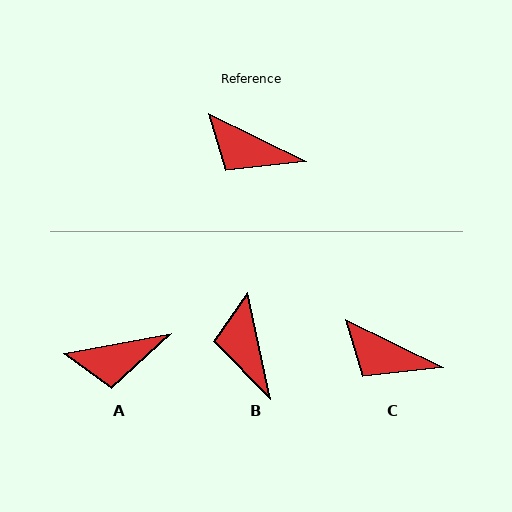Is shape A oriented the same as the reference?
No, it is off by about 37 degrees.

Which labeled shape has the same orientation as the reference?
C.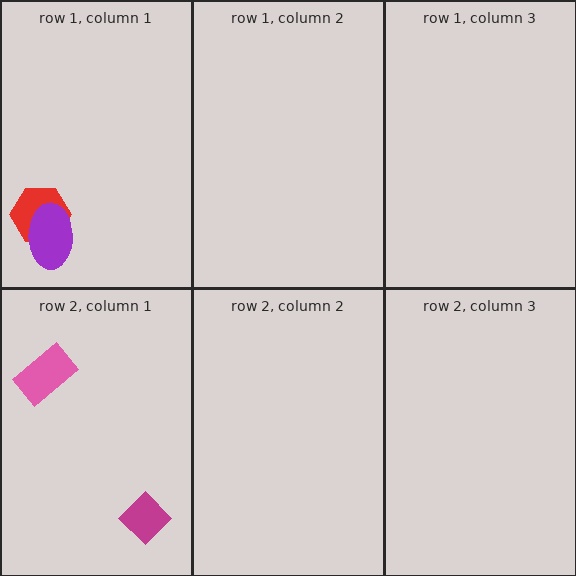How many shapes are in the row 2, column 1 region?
2.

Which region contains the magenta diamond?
The row 2, column 1 region.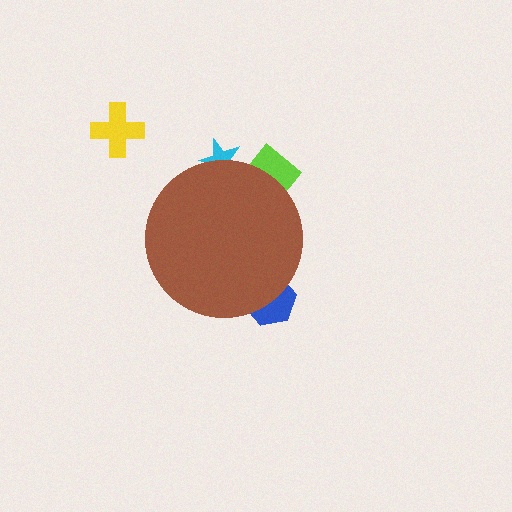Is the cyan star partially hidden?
Yes, the cyan star is partially hidden behind the brown circle.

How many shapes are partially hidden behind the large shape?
3 shapes are partially hidden.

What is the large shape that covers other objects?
A brown circle.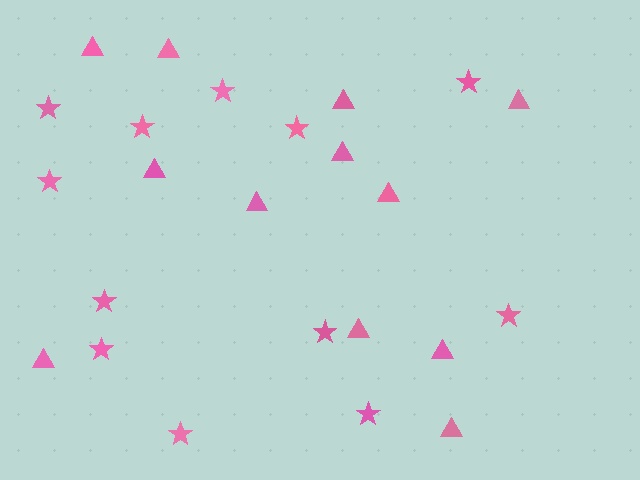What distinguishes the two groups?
There are 2 groups: one group of stars (12) and one group of triangles (12).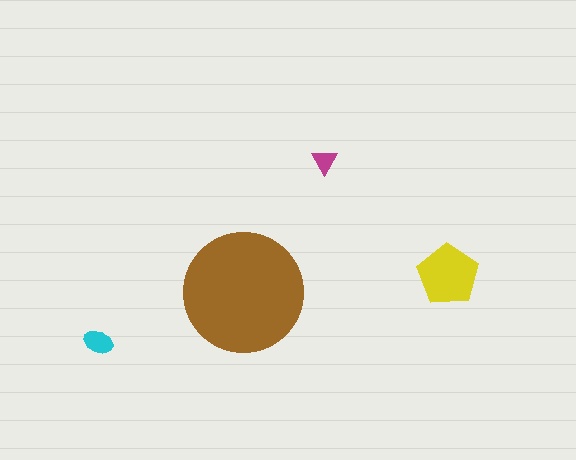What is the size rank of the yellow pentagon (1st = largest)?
2nd.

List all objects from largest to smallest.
The brown circle, the yellow pentagon, the cyan ellipse, the magenta triangle.